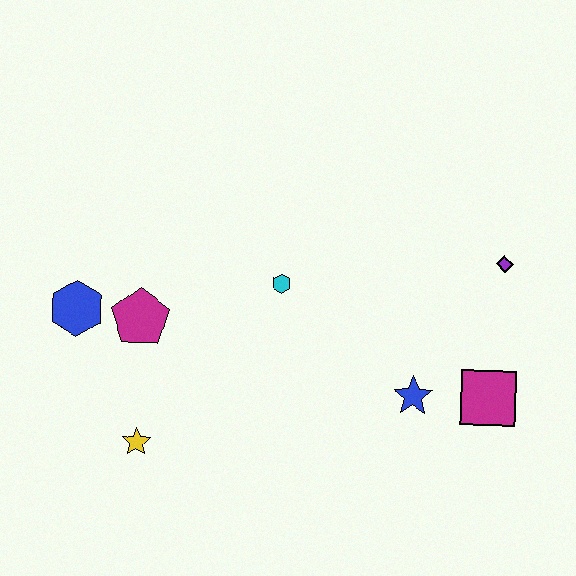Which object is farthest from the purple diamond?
The blue hexagon is farthest from the purple diamond.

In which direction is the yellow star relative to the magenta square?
The yellow star is to the left of the magenta square.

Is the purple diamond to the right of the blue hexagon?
Yes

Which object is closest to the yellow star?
The magenta pentagon is closest to the yellow star.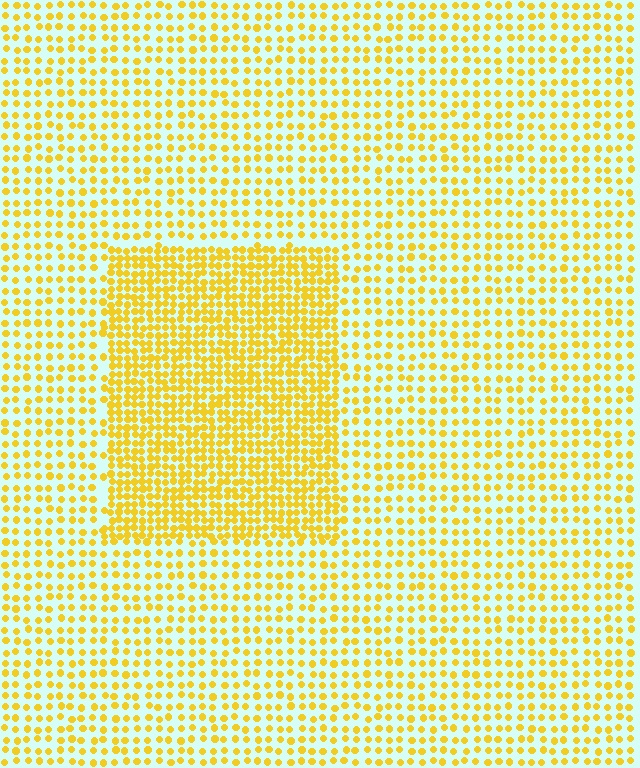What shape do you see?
I see a rectangle.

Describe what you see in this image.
The image contains small yellow elements arranged at two different densities. A rectangle-shaped region is visible where the elements are more densely packed than the surrounding area.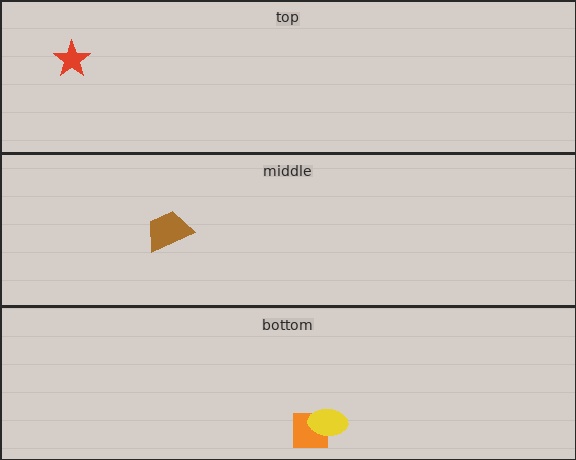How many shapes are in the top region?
1.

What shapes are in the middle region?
The brown trapezoid.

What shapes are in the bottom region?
The orange square, the yellow ellipse.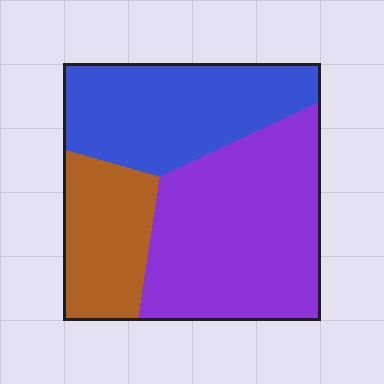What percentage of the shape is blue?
Blue covers roughly 35% of the shape.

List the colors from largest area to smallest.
From largest to smallest: purple, blue, brown.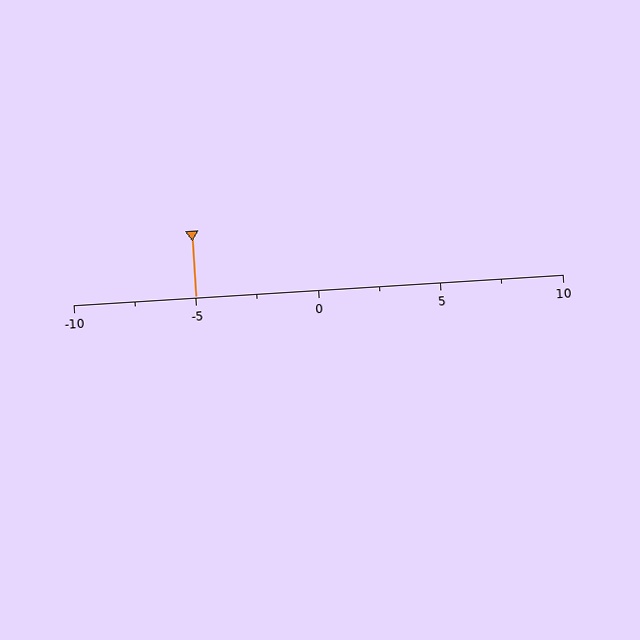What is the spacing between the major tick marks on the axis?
The major ticks are spaced 5 apart.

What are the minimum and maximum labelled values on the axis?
The axis runs from -10 to 10.